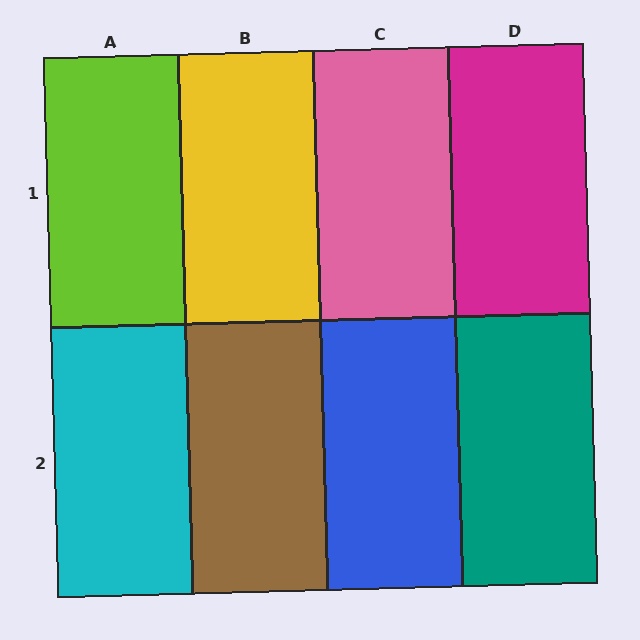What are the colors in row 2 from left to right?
Cyan, brown, blue, teal.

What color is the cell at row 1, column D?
Magenta.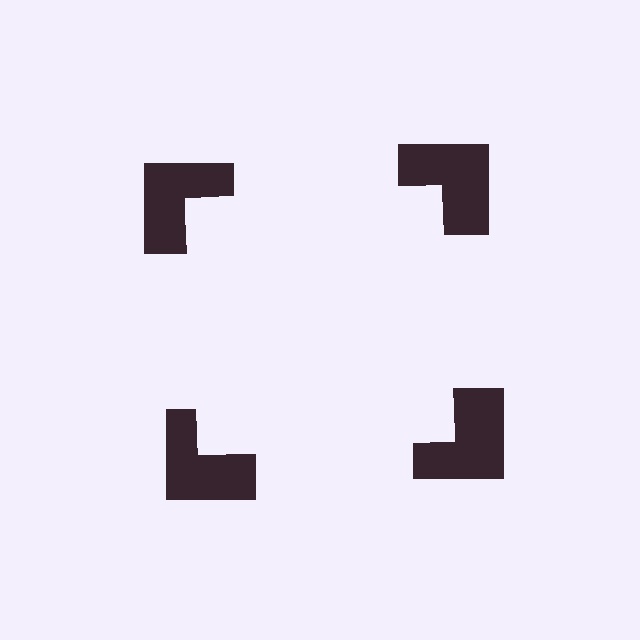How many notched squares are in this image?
There are 4 — one at each vertex of the illusory square.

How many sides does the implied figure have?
4 sides.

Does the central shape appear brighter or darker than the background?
It typically appears slightly brighter than the background, even though no actual brightness change is drawn.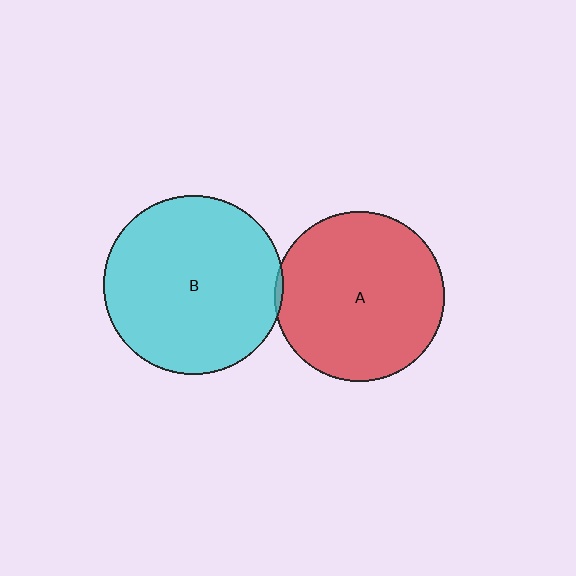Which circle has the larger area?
Circle B (cyan).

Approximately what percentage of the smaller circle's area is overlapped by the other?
Approximately 5%.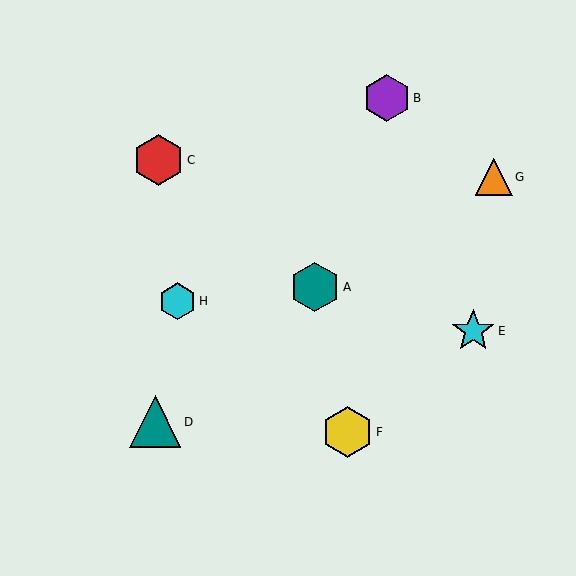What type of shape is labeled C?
Shape C is a red hexagon.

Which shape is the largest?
The teal triangle (labeled D) is the largest.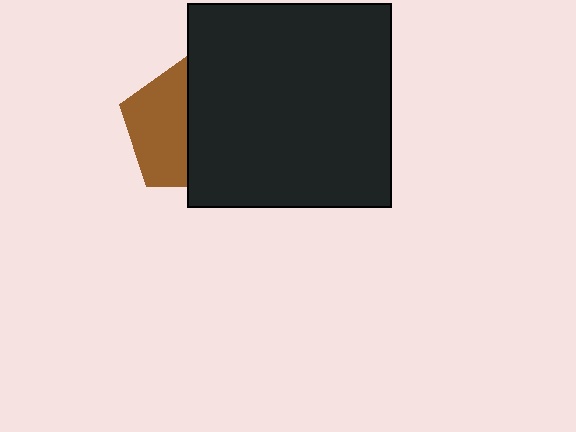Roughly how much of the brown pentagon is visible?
About half of it is visible (roughly 48%).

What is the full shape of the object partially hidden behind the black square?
The partially hidden object is a brown pentagon.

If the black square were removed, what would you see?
You would see the complete brown pentagon.